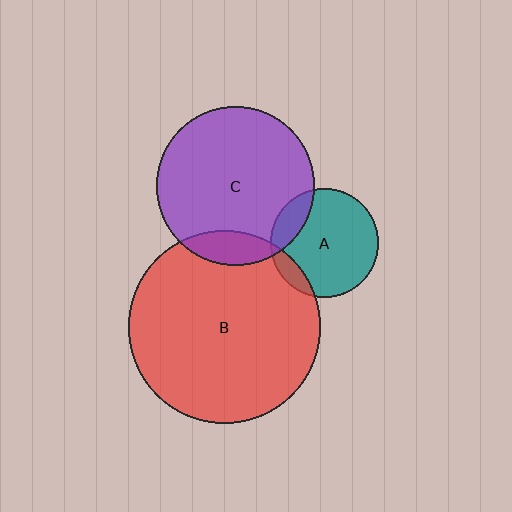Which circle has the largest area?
Circle B (red).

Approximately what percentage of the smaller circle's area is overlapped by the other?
Approximately 10%.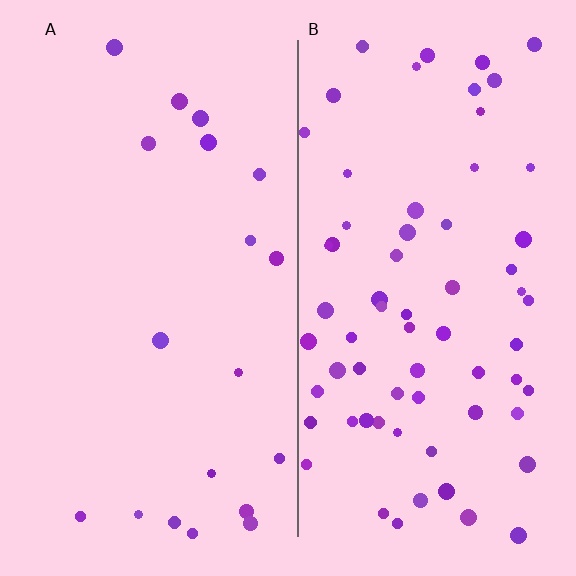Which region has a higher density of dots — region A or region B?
B (the right).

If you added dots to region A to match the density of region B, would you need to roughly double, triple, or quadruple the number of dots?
Approximately quadruple.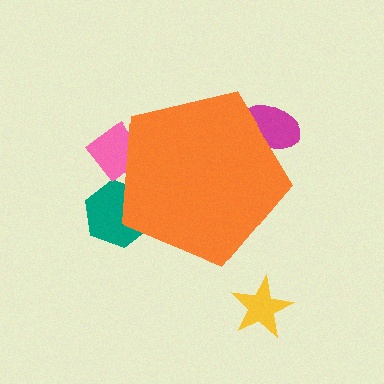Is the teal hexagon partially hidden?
Yes, the teal hexagon is partially hidden behind the orange pentagon.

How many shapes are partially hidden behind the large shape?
3 shapes are partially hidden.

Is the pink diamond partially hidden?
Yes, the pink diamond is partially hidden behind the orange pentagon.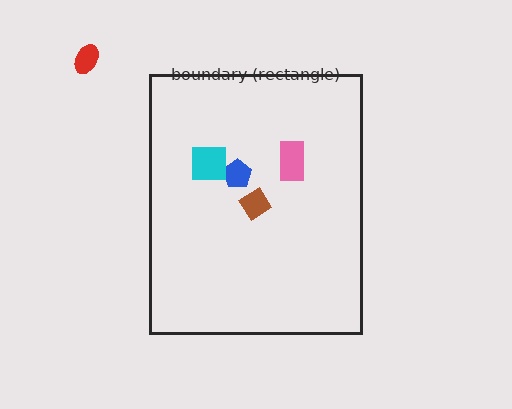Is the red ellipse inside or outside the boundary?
Outside.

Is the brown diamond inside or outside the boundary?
Inside.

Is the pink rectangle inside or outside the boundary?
Inside.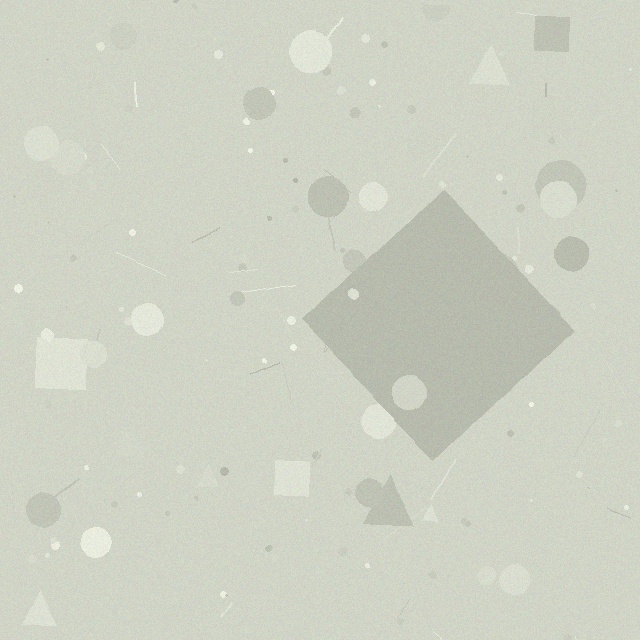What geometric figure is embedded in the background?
A diamond is embedded in the background.